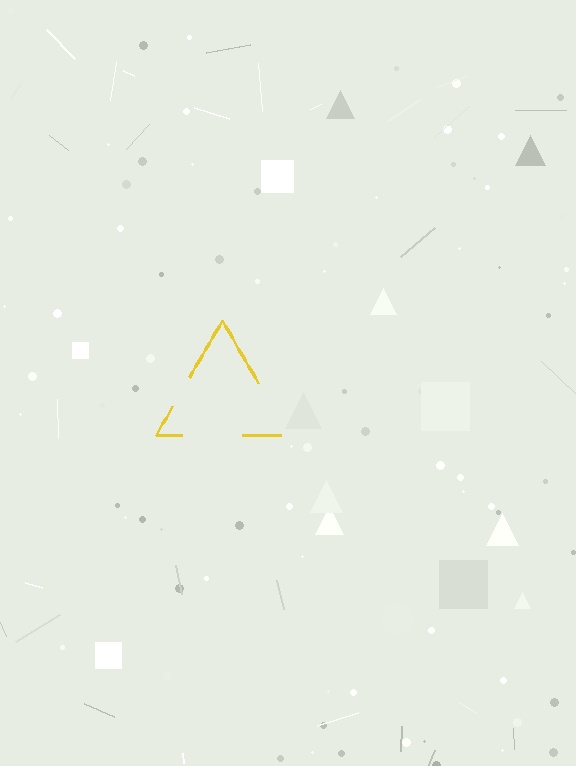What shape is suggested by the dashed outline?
The dashed outline suggests a triangle.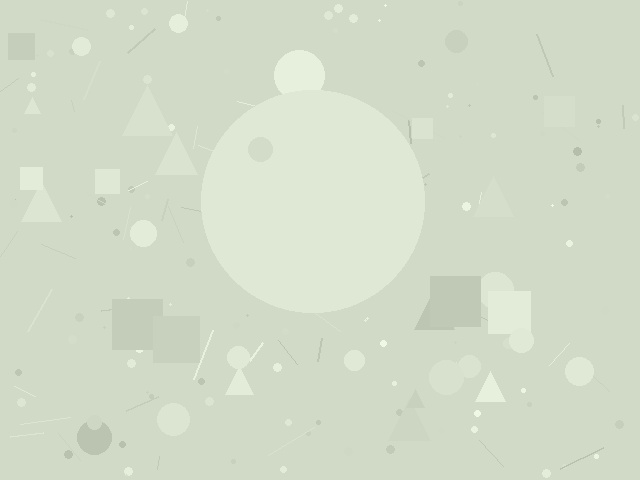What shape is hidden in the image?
A circle is hidden in the image.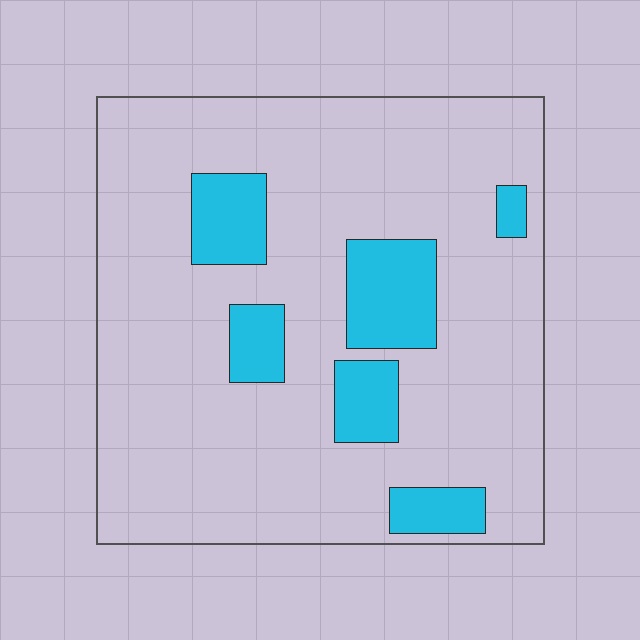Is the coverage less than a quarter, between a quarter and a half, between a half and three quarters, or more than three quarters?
Less than a quarter.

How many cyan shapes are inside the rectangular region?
6.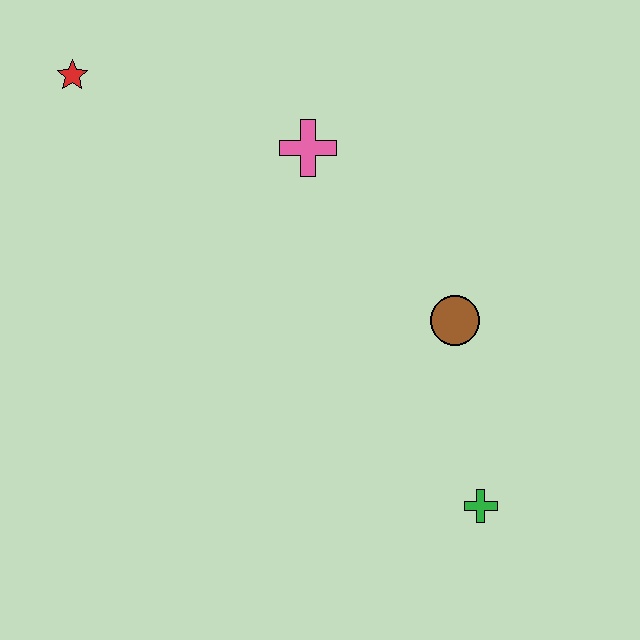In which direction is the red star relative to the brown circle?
The red star is to the left of the brown circle.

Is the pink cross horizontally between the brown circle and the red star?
Yes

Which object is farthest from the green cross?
The red star is farthest from the green cross.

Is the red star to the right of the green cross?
No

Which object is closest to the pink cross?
The brown circle is closest to the pink cross.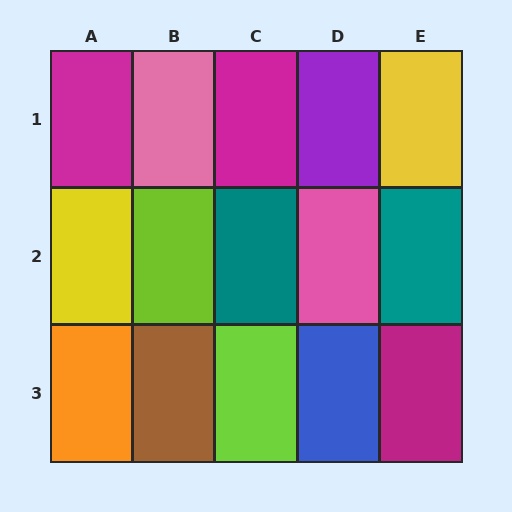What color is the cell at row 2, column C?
Teal.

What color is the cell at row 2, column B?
Lime.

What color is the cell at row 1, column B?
Pink.